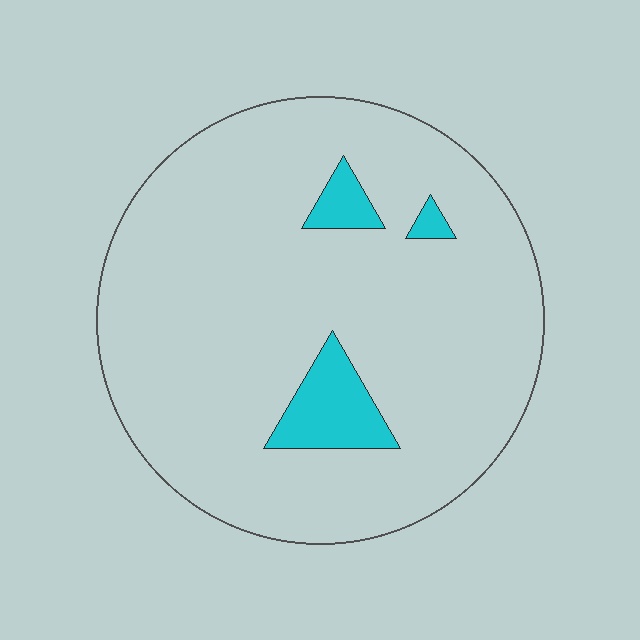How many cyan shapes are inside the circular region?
3.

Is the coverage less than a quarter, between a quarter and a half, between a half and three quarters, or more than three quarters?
Less than a quarter.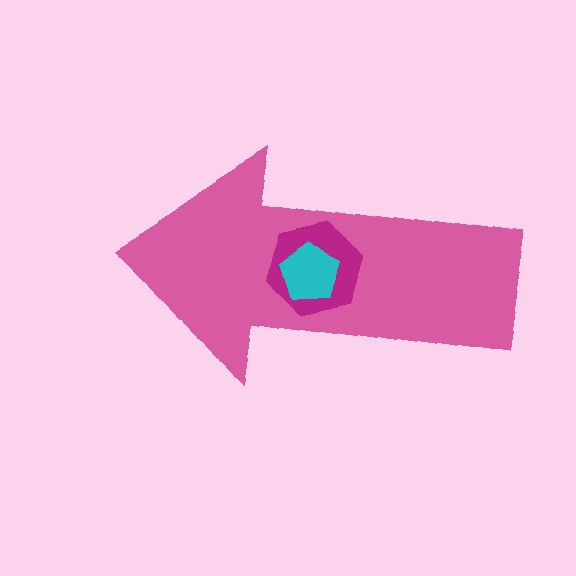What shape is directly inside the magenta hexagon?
The cyan pentagon.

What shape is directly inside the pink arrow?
The magenta hexagon.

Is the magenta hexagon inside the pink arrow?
Yes.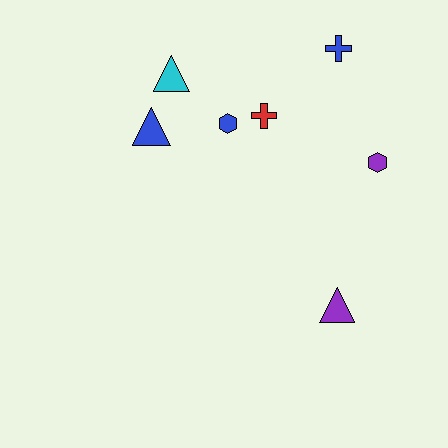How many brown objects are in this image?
There are no brown objects.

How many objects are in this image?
There are 7 objects.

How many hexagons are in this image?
There are 2 hexagons.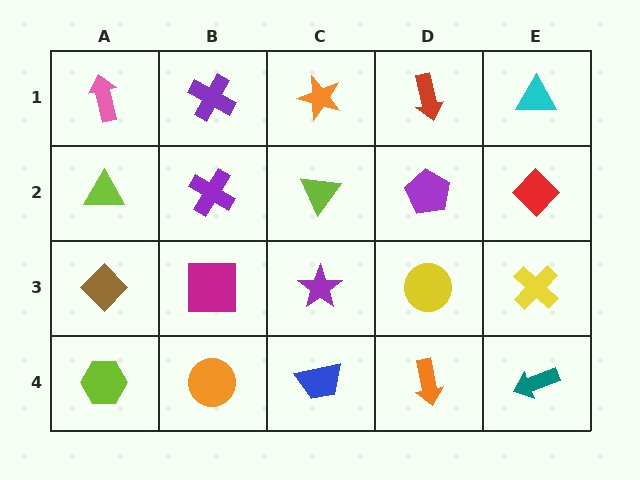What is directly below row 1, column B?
A purple cross.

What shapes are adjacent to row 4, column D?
A yellow circle (row 3, column D), a blue trapezoid (row 4, column C), a teal arrow (row 4, column E).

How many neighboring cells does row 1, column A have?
2.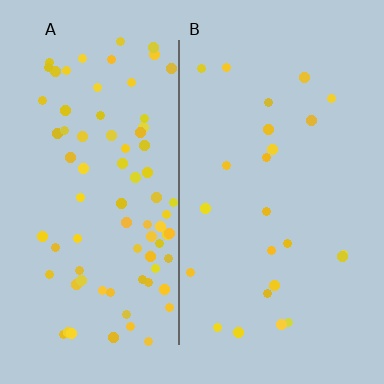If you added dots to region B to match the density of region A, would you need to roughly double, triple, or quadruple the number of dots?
Approximately triple.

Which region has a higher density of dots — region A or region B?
A (the left).